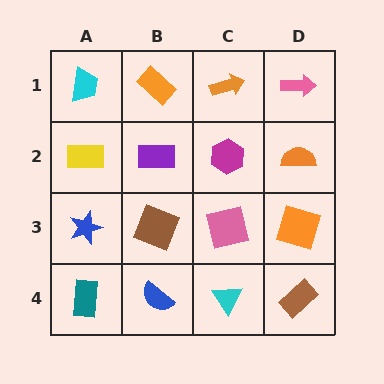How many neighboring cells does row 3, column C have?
4.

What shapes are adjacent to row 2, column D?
A pink arrow (row 1, column D), an orange square (row 3, column D), a magenta hexagon (row 2, column C).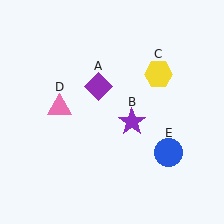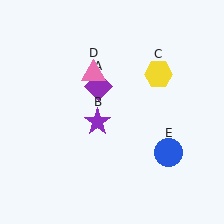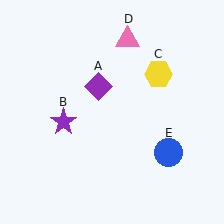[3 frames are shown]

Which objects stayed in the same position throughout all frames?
Purple diamond (object A) and yellow hexagon (object C) and blue circle (object E) remained stationary.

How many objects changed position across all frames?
2 objects changed position: purple star (object B), pink triangle (object D).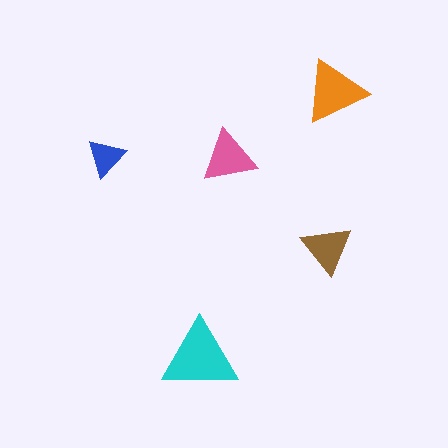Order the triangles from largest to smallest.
the cyan one, the orange one, the pink one, the brown one, the blue one.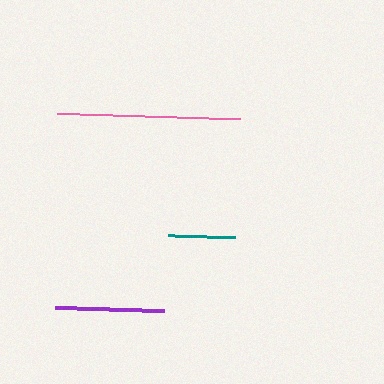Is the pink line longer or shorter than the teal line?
The pink line is longer than the teal line.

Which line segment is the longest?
The pink line is the longest at approximately 183 pixels.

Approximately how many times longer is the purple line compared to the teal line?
The purple line is approximately 1.6 times the length of the teal line.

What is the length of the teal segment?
The teal segment is approximately 68 pixels long.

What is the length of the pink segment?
The pink segment is approximately 183 pixels long.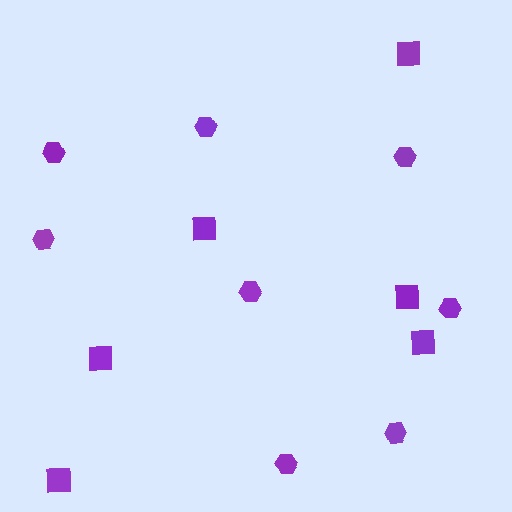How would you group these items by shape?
There are 2 groups: one group of hexagons (8) and one group of squares (6).